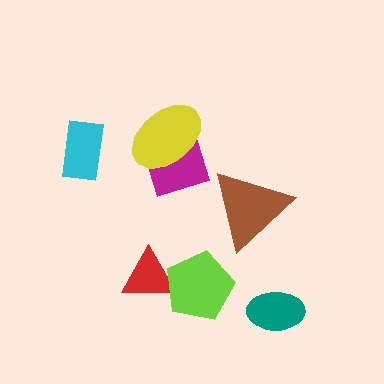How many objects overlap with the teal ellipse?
0 objects overlap with the teal ellipse.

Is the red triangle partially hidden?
Yes, it is partially covered by another shape.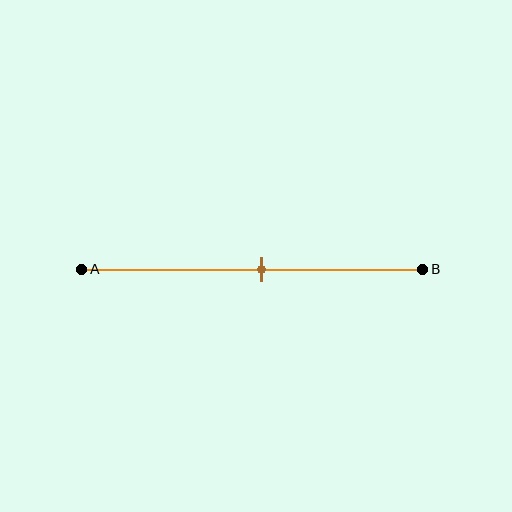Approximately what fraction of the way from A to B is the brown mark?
The brown mark is approximately 55% of the way from A to B.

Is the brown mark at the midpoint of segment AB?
Yes, the mark is approximately at the midpoint.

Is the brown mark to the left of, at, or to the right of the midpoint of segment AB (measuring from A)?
The brown mark is approximately at the midpoint of segment AB.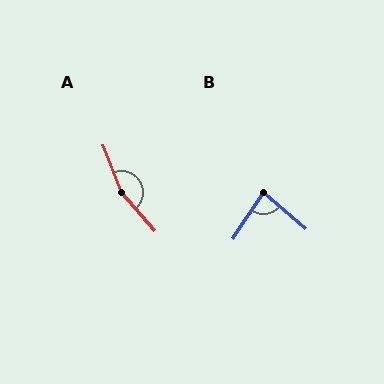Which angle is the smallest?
B, at approximately 82 degrees.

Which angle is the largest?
A, at approximately 160 degrees.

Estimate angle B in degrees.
Approximately 82 degrees.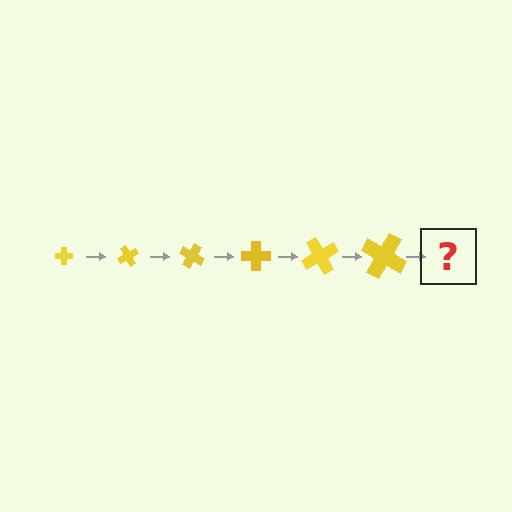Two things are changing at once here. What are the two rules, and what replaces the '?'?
The two rules are that the cross grows larger each step and it rotates 60 degrees each step. The '?' should be a cross, larger than the previous one and rotated 360 degrees from the start.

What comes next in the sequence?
The next element should be a cross, larger than the previous one and rotated 360 degrees from the start.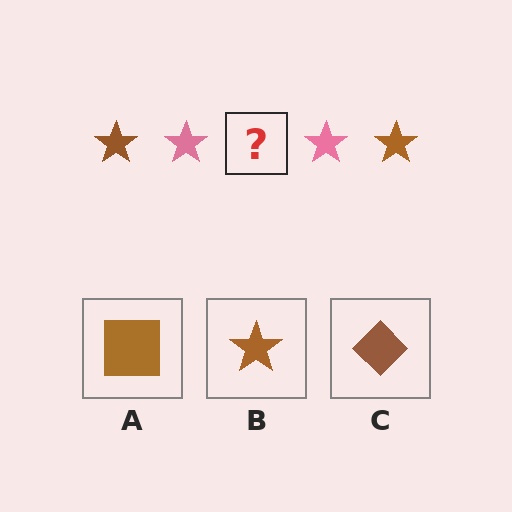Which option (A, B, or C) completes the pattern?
B.